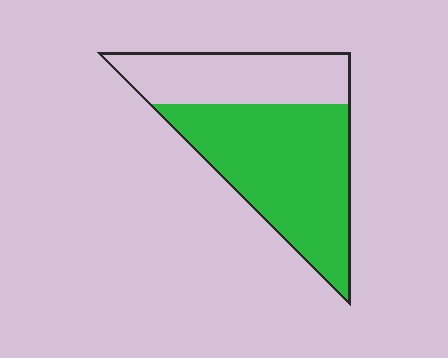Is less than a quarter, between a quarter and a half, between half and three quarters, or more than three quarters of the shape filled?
Between half and three quarters.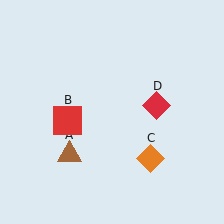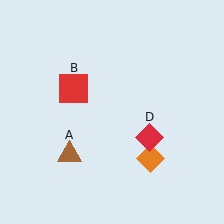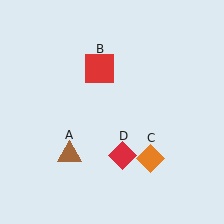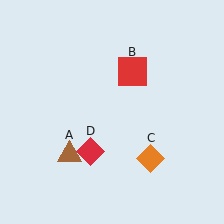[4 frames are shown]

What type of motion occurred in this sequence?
The red square (object B), red diamond (object D) rotated clockwise around the center of the scene.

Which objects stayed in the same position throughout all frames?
Brown triangle (object A) and orange diamond (object C) remained stationary.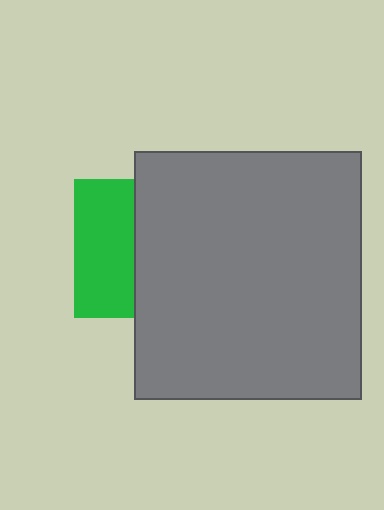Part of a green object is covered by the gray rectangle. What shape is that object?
It is a square.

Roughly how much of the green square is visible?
A small part of it is visible (roughly 43%).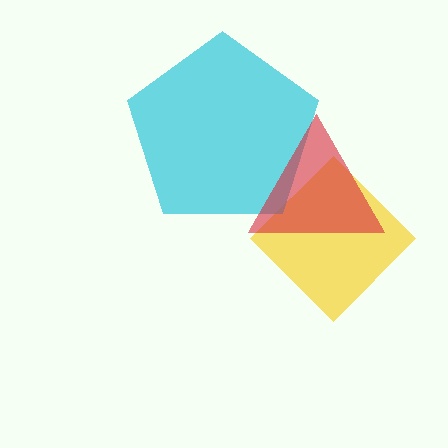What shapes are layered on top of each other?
The layered shapes are: a yellow diamond, a cyan pentagon, a red triangle.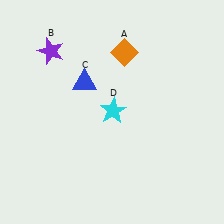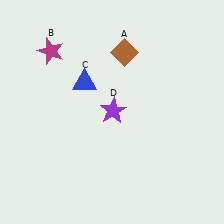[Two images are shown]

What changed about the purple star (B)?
In Image 1, B is purple. In Image 2, it changed to magenta.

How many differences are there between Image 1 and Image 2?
There are 3 differences between the two images.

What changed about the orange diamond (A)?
In Image 1, A is orange. In Image 2, it changed to brown.